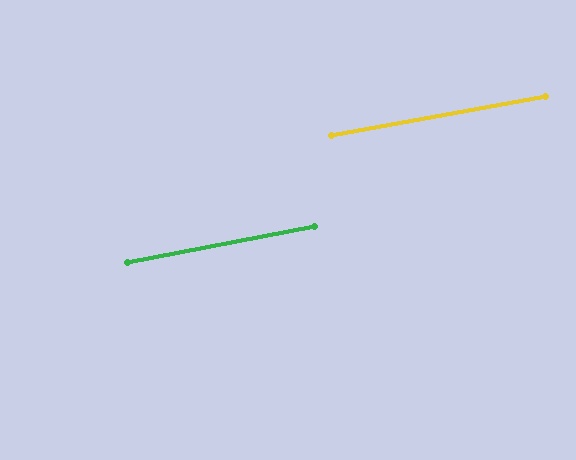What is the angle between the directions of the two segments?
Approximately 0 degrees.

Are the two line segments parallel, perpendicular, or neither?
Parallel — their directions differ by only 0.3°.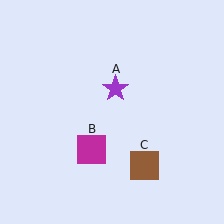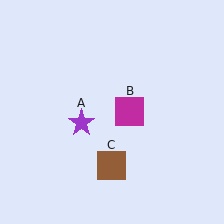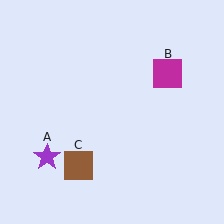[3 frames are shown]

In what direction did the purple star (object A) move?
The purple star (object A) moved down and to the left.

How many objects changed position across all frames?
3 objects changed position: purple star (object A), magenta square (object B), brown square (object C).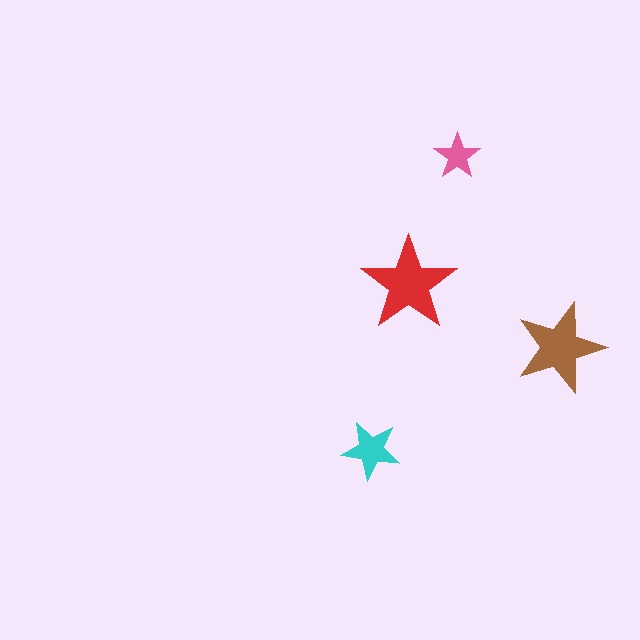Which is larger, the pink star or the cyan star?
The cyan one.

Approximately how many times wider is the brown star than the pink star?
About 2 times wider.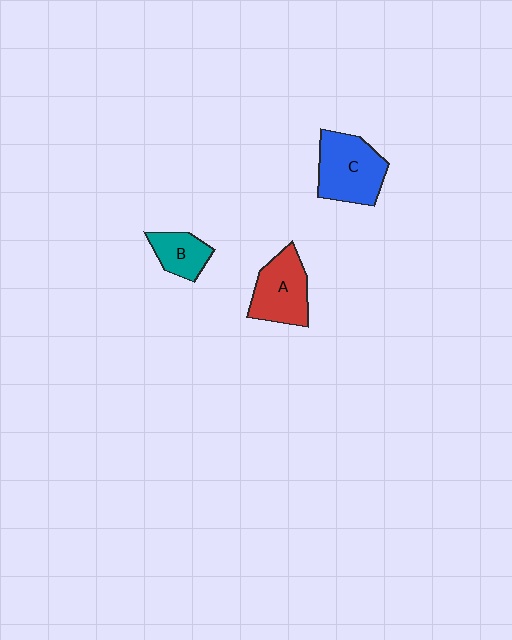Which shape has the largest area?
Shape C (blue).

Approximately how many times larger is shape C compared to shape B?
Approximately 1.9 times.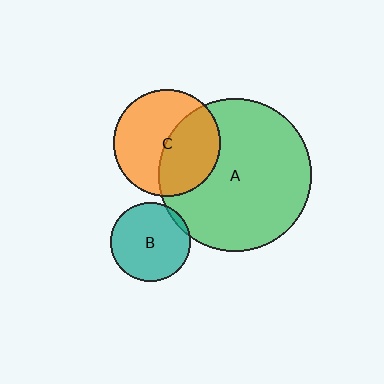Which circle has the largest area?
Circle A (green).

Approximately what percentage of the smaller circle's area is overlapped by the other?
Approximately 45%.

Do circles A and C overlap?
Yes.